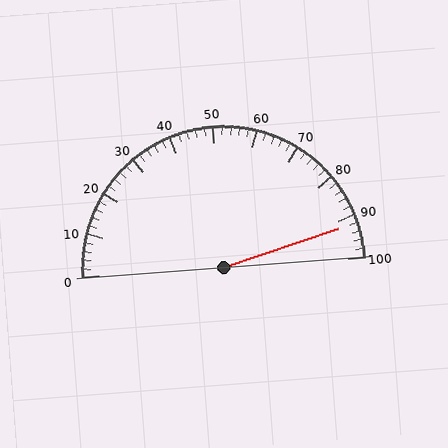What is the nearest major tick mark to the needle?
The nearest major tick mark is 90.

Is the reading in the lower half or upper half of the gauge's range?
The reading is in the upper half of the range (0 to 100).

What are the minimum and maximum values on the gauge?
The gauge ranges from 0 to 100.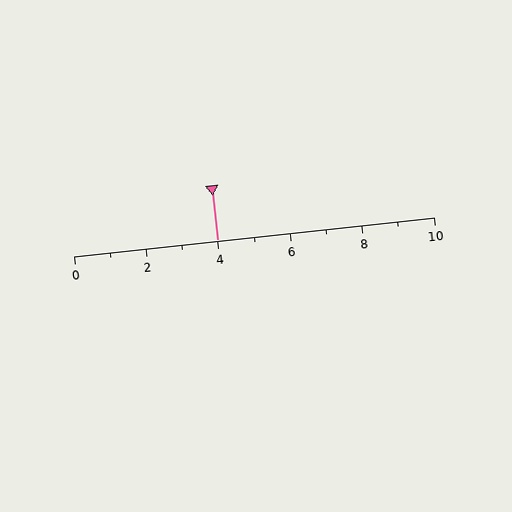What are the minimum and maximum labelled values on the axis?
The axis runs from 0 to 10.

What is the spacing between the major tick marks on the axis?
The major ticks are spaced 2 apart.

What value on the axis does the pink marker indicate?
The marker indicates approximately 4.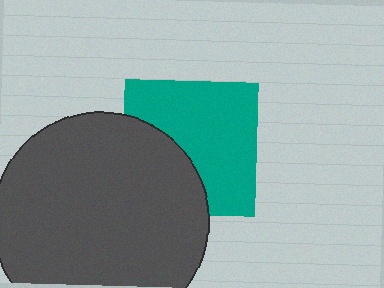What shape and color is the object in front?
The object in front is a dark gray circle.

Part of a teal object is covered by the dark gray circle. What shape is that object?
It is a square.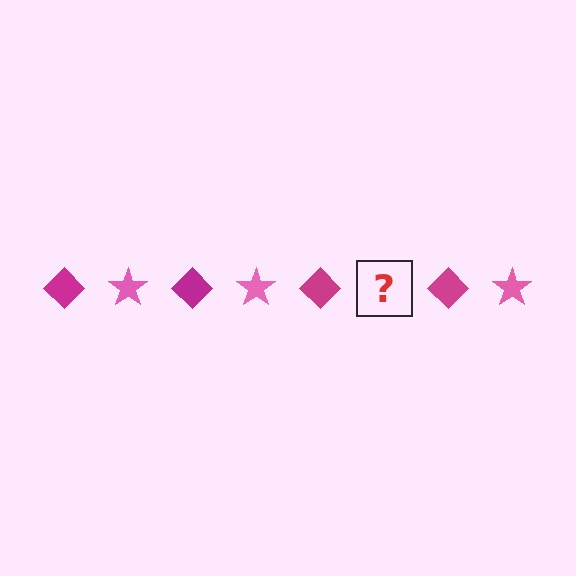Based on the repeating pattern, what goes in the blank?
The blank should be a pink star.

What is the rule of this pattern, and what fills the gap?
The rule is that the pattern alternates between magenta diamond and pink star. The gap should be filled with a pink star.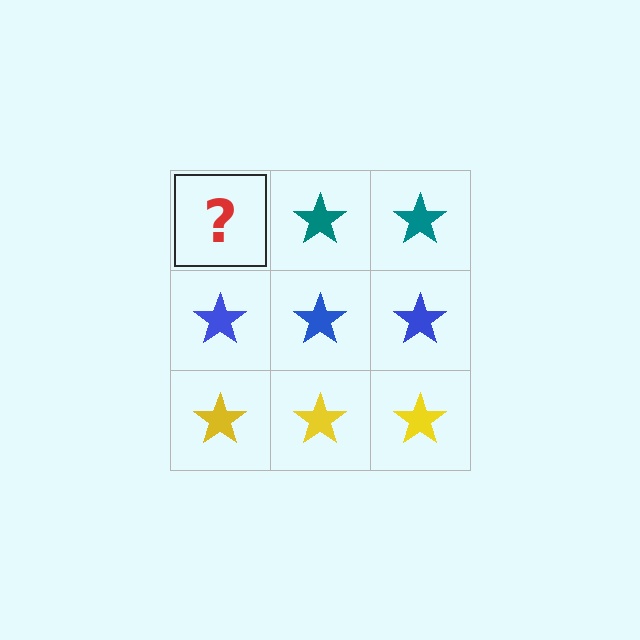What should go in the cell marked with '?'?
The missing cell should contain a teal star.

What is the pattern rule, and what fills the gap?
The rule is that each row has a consistent color. The gap should be filled with a teal star.